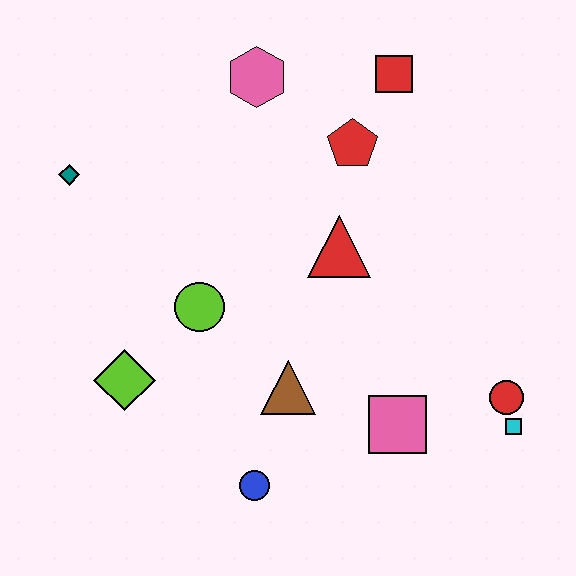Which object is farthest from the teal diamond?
The cyan square is farthest from the teal diamond.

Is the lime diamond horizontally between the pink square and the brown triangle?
No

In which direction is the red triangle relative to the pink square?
The red triangle is above the pink square.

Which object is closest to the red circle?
The cyan square is closest to the red circle.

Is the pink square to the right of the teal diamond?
Yes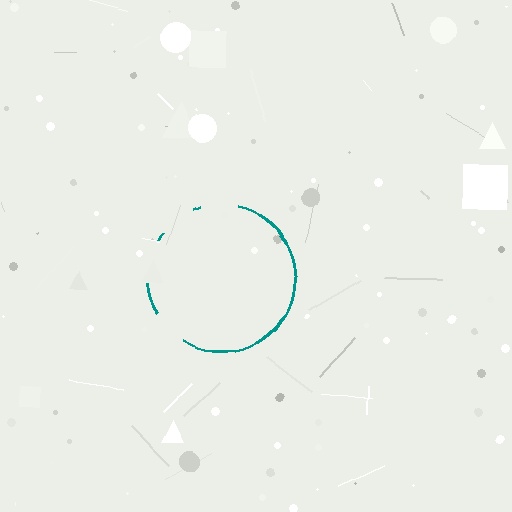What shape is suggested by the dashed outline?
The dashed outline suggests a circle.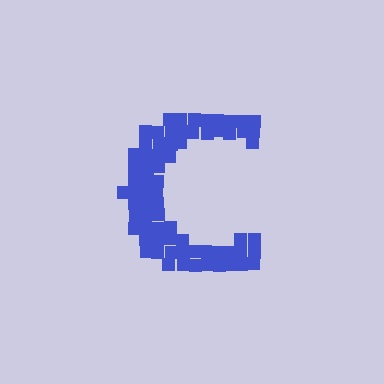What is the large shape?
The large shape is the letter C.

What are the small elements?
The small elements are squares.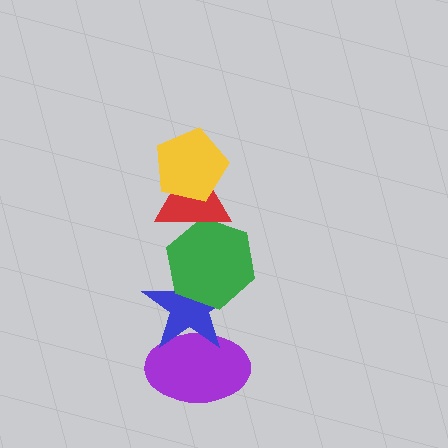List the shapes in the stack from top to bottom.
From top to bottom: the yellow pentagon, the red triangle, the green hexagon, the blue star, the purple ellipse.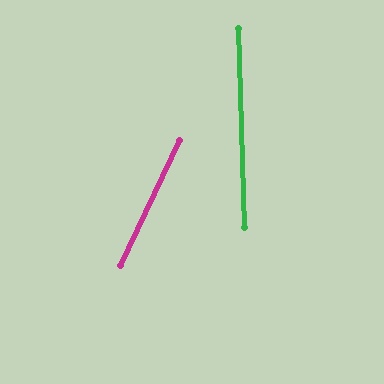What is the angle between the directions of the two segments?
Approximately 27 degrees.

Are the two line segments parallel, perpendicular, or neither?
Neither parallel nor perpendicular — they differ by about 27°.